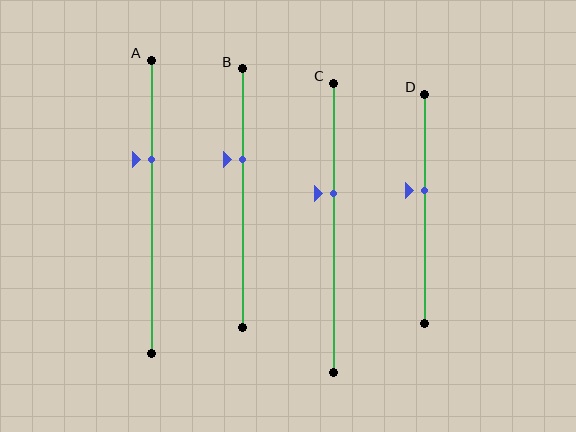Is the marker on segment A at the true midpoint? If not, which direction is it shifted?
No, the marker on segment A is shifted upward by about 16% of the segment length.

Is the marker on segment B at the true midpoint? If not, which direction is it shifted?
No, the marker on segment B is shifted upward by about 15% of the segment length.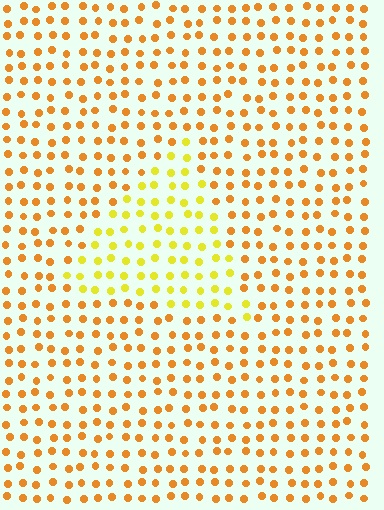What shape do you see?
I see a triangle.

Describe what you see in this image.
The image is filled with small orange elements in a uniform arrangement. A triangle-shaped region is visible where the elements are tinted to a slightly different hue, forming a subtle color boundary.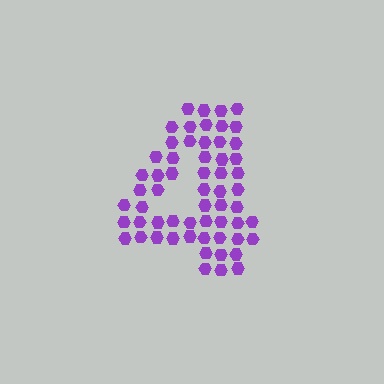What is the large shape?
The large shape is the digit 4.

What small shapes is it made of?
It is made of small hexagons.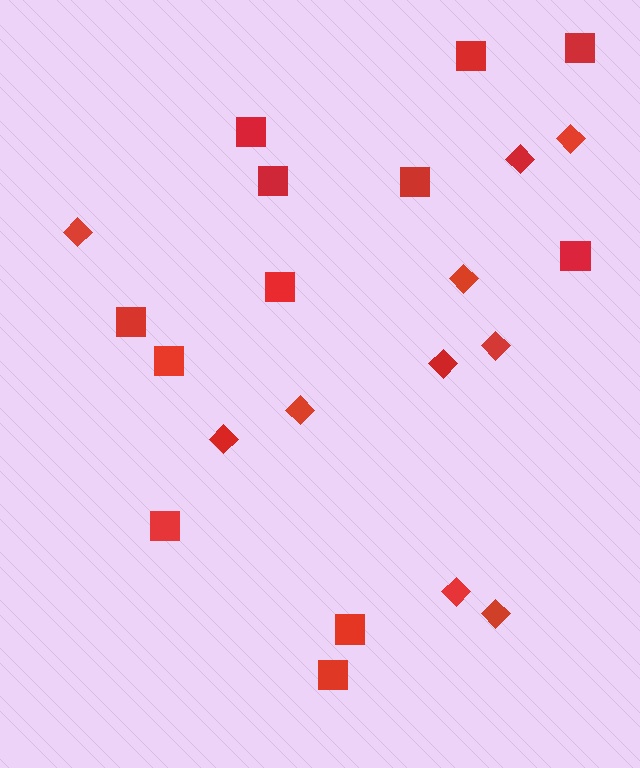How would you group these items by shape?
There are 2 groups: one group of squares (12) and one group of diamonds (10).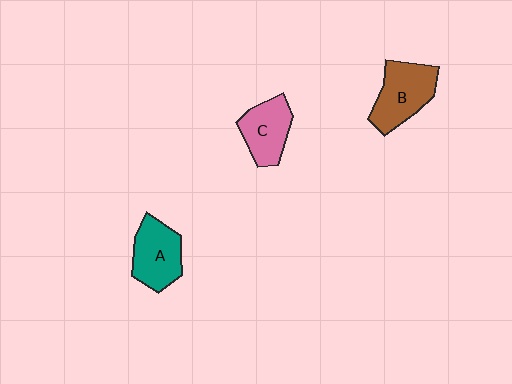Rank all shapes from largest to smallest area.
From largest to smallest: B (brown), A (teal), C (pink).